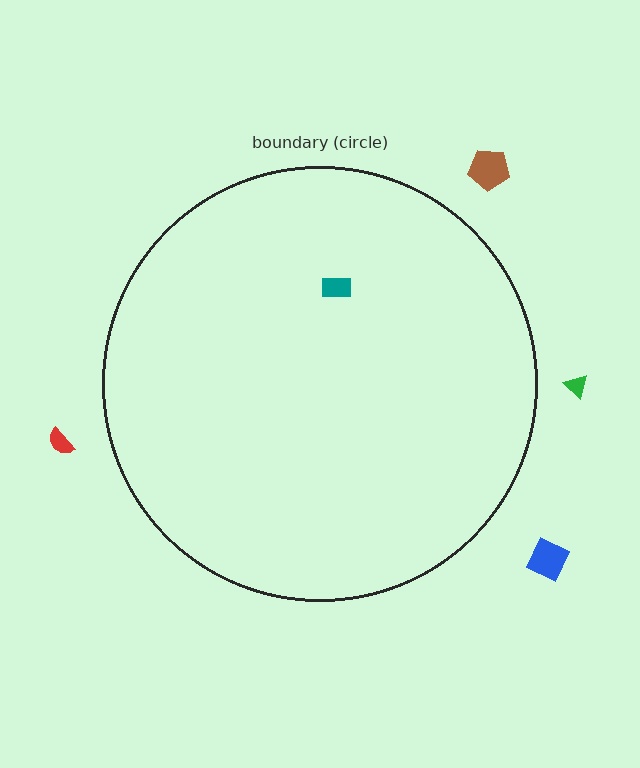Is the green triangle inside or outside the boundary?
Outside.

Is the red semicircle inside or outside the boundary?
Outside.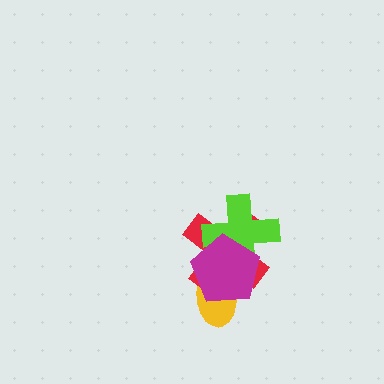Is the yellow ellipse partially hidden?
Yes, it is partially covered by another shape.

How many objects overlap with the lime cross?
2 objects overlap with the lime cross.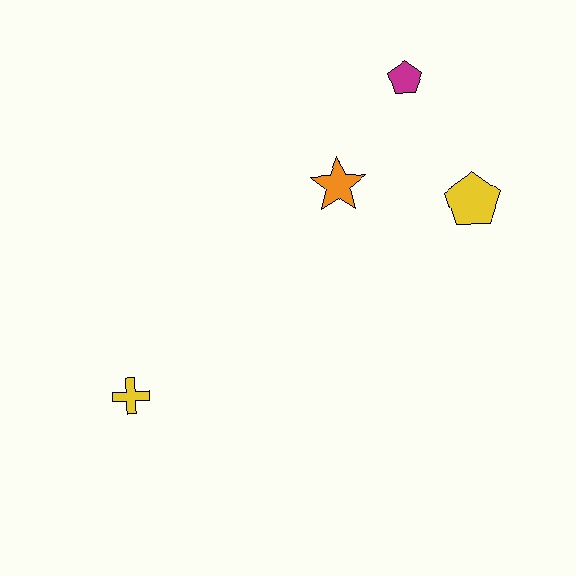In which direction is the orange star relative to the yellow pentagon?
The orange star is to the left of the yellow pentagon.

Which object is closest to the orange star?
The magenta pentagon is closest to the orange star.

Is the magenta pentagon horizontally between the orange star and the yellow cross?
No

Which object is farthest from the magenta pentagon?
The yellow cross is farthest from the magenta pentagon.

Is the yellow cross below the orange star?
Yes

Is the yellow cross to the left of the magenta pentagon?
Yes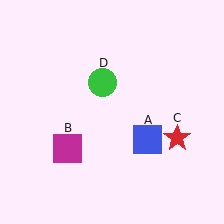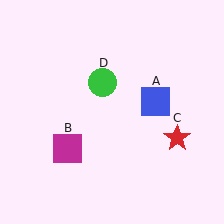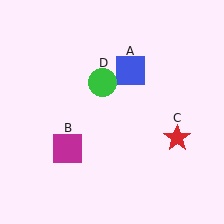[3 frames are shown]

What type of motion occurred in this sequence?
The blue square (object A) rotated counterclockwise around the center of the scene.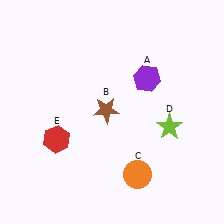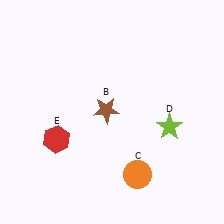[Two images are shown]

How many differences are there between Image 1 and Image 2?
There is 1 difference between the two images.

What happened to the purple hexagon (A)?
The purple hexagon (A) was removed in Image 2. It was in the top-right area of Image 1.